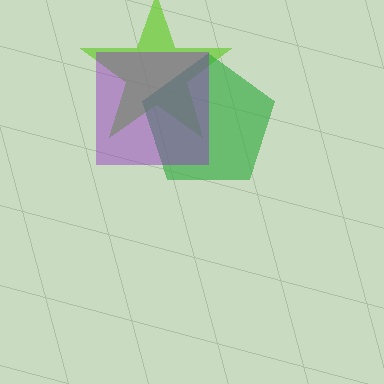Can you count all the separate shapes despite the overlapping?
Yes, there are 3 separate shapes.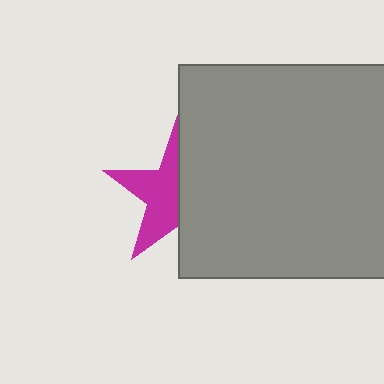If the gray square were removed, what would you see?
You would see the complete magenta star.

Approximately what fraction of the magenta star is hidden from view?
Roughly 51% of the magenta star is hidden behind the gray square.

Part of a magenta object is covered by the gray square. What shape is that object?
It is a star.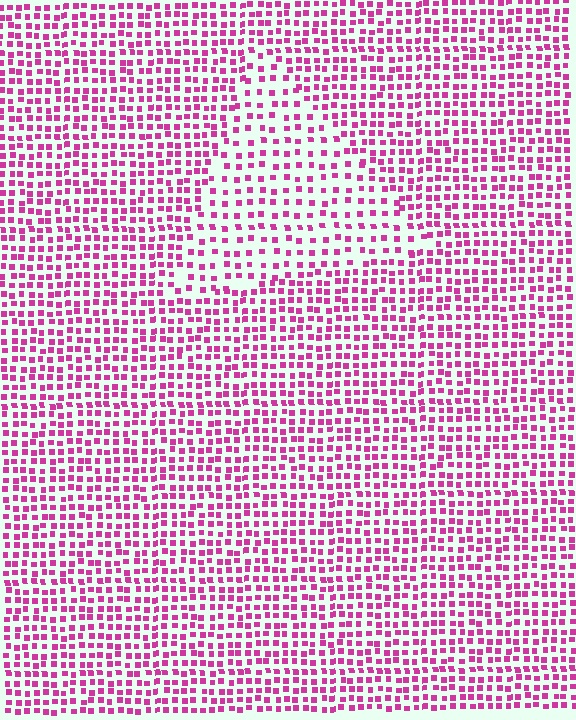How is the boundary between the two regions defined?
The boundary is defined by a change in element density (approximately 1.8x ratio). All elements are the same color, size, and shape.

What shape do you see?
I see a triangle.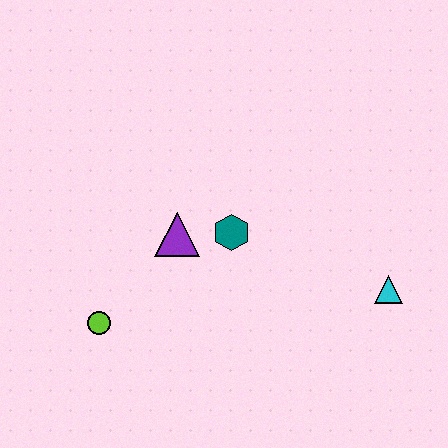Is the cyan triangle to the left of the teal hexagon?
No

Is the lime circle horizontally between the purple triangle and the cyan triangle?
No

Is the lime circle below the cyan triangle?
Yes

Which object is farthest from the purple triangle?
The cyan triangle is farthest from the purple triangle.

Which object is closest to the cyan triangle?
The teal hexagon is closest to the cyan triangle.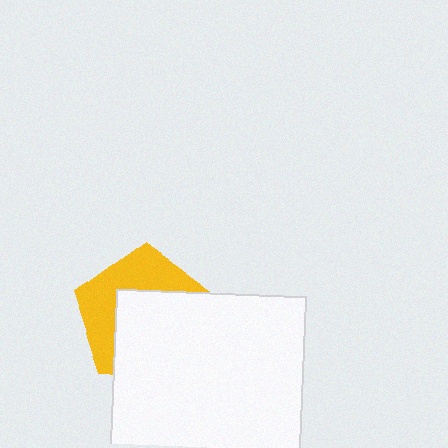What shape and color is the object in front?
The object in front is a white square.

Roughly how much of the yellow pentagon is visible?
A small part of it is visible (roughly 44%).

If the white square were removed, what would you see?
You would see the complete yellow pentagon.